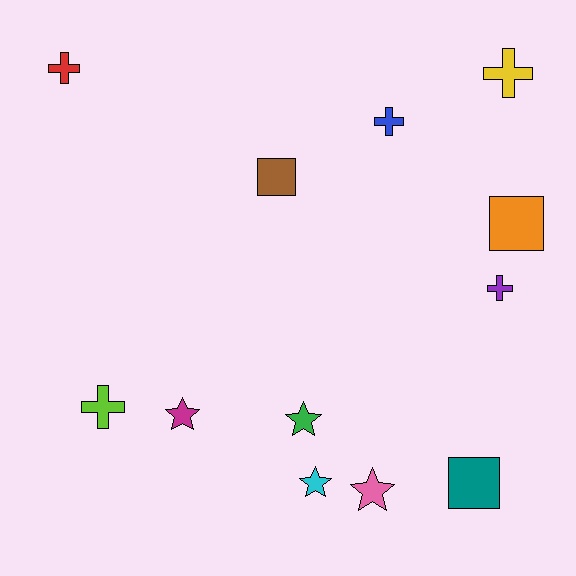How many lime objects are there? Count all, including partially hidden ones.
There is 1 lime object.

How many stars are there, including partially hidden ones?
There are 4 stars.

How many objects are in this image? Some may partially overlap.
There are 12 objects.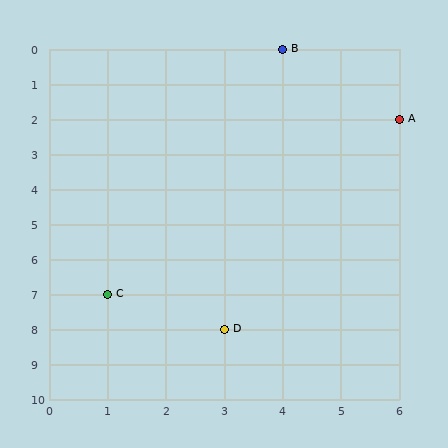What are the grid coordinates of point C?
Point C is at grid coordinates (1, 7).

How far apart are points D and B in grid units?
Points D and B are 1 column and 8 rows apart (about 8.1 grid units diagonally).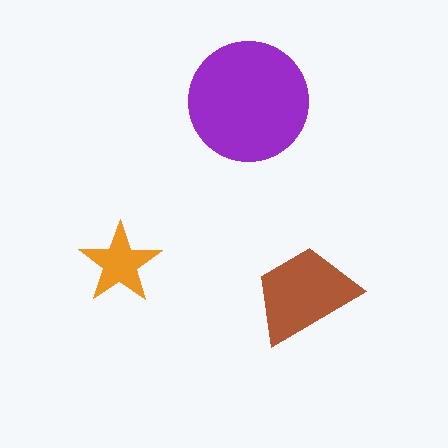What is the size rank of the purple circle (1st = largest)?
1st.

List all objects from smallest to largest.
The orange star, the brown trapezoid, the purple circle.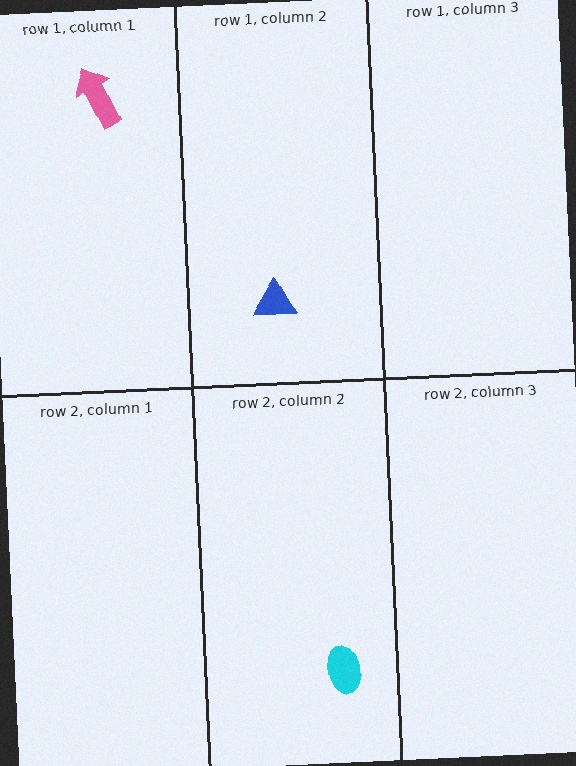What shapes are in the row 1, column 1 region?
The pink arrow.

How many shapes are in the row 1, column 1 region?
1.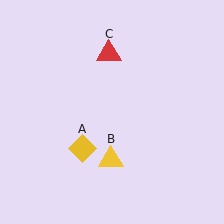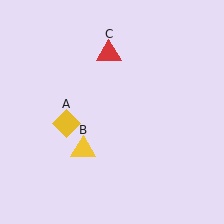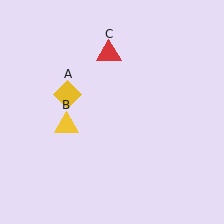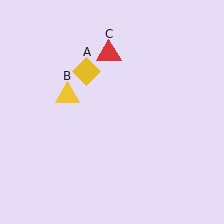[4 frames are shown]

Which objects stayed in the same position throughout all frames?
Red triangle (object C) remained stationary.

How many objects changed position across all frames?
2 objects changed position: yellow diamond (object A), yellow triangle (object B).